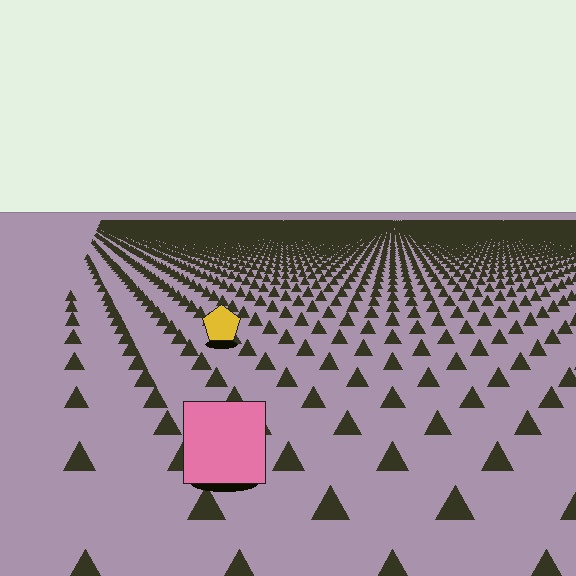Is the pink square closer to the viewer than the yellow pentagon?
Yes. The pink square is closer — you can tell from the texture gradient: the ground texture is coarser near it.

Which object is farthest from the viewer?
The yellow pentagon is farthest from the viewer. It appears smaller and the ground texture around it is denser.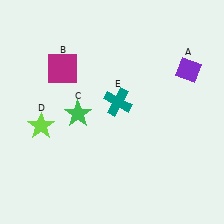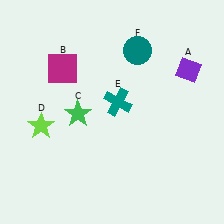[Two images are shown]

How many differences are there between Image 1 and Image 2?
There is 1 difference between the two images.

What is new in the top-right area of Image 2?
A teal circle (F) was added in the top-right area of Image 2.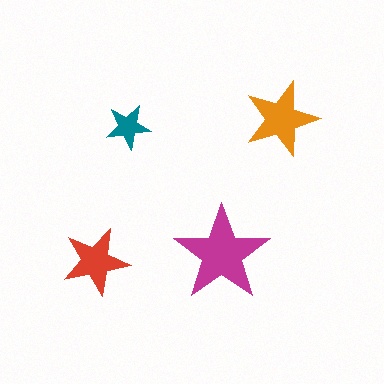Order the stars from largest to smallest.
the magenta one, the orange one, the red one, the teal one.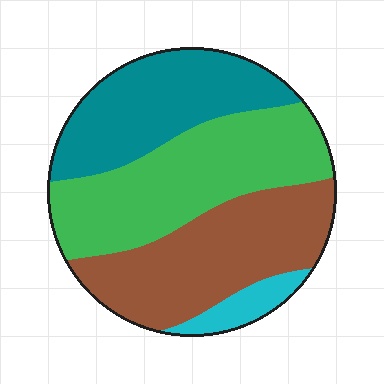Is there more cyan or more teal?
Teal.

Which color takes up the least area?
Cyan, at roughly 5%.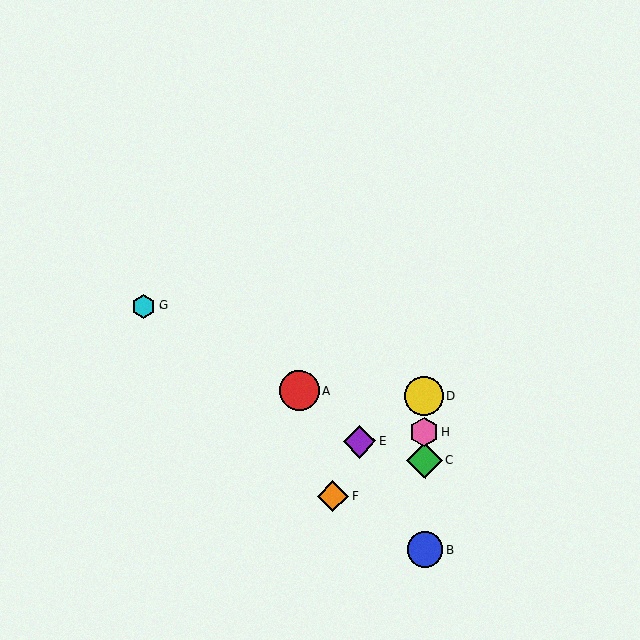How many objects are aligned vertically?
4 objects (B, C, D, H) are aligned vertically.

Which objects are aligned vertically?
Objects B, C, D, H are aligned vertically.